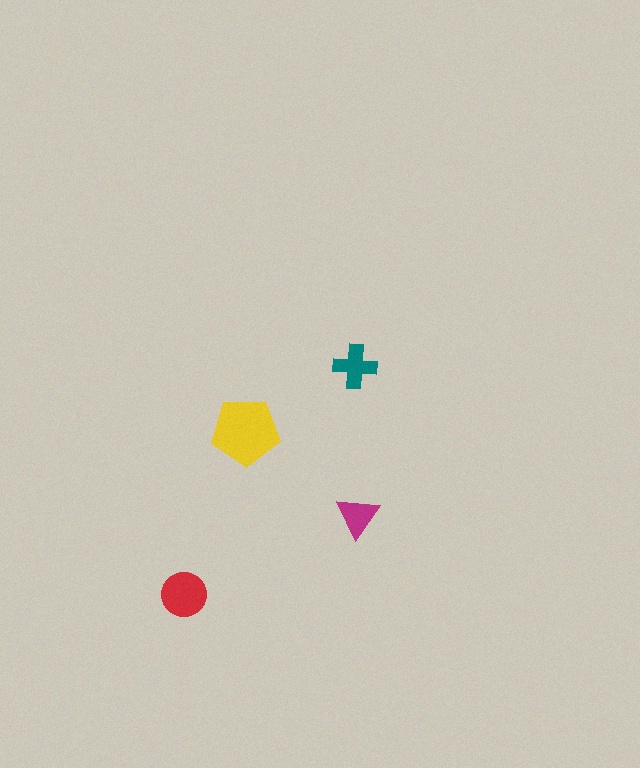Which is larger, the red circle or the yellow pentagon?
The yellow pentagon.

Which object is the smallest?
The magenta triangle.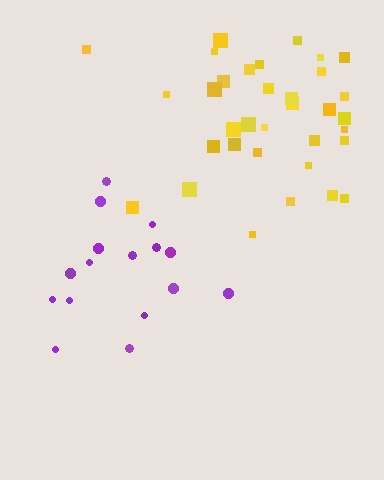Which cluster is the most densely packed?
Yellow.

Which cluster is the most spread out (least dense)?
Purple.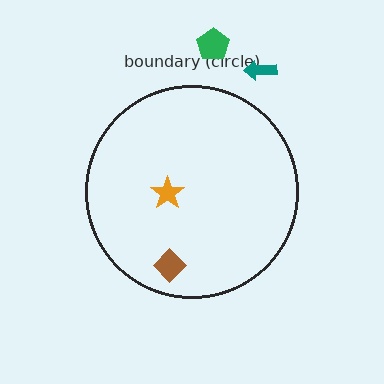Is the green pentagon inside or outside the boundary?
Outside.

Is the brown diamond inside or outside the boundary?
Inside.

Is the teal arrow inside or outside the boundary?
Outside.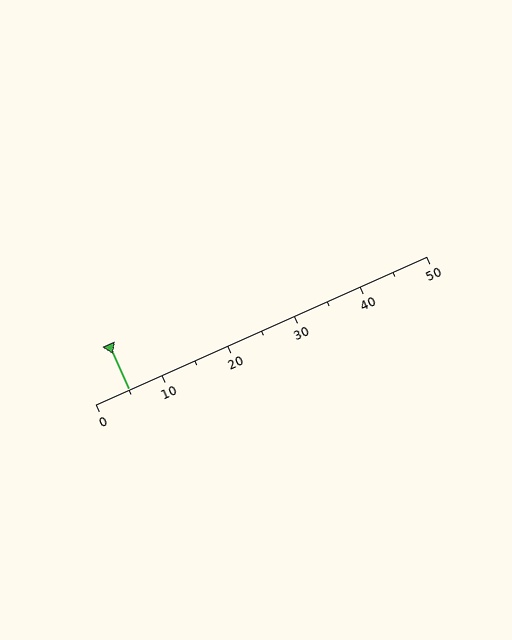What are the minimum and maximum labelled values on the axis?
The axis runs from 0 to 50.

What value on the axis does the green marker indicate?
The marker indicates approximately 5.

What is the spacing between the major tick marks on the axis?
The major ticks are spaced 10 apart.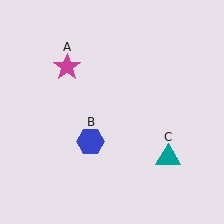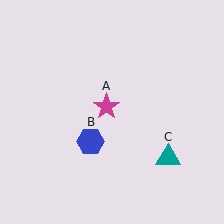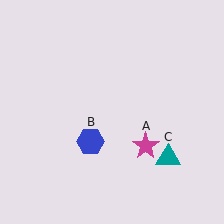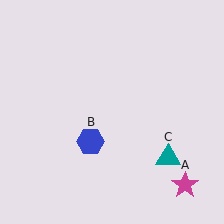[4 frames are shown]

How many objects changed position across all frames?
1 object changed position: magenta star (object A).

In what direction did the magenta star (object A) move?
The magenta star (object A) moved down and to the right.